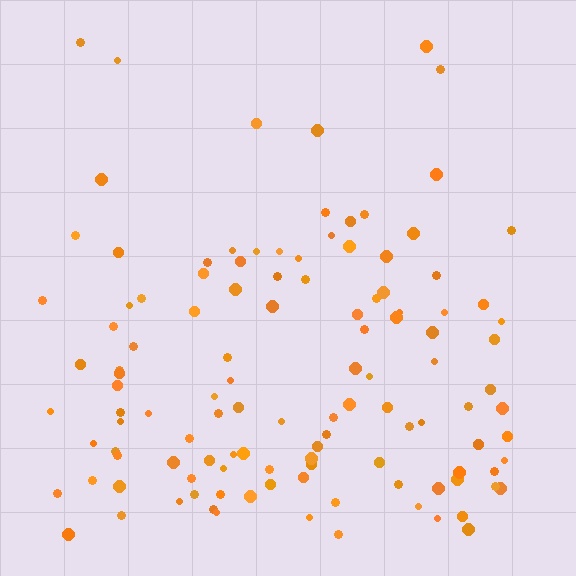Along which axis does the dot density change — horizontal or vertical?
Vertical.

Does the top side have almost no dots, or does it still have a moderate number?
Still a moderate number, just noticeably fewer than the bottom.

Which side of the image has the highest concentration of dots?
The bottom.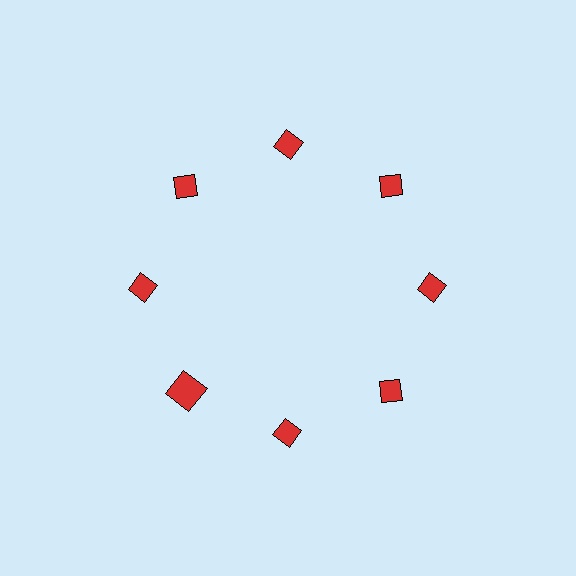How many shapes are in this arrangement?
There are 8 shapes arranged in a ring pattern.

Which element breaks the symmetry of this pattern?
The red square at roughly the 8 o'clock position breaks the symmetry. All other shapes are red diamonds.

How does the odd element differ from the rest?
It has a different shape: square instead of diamond.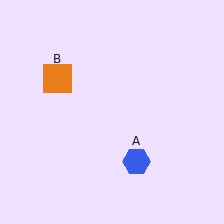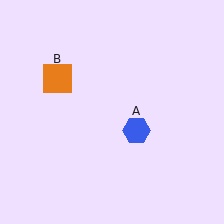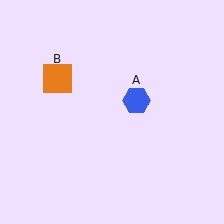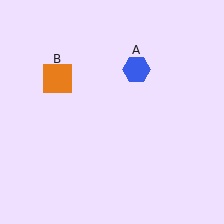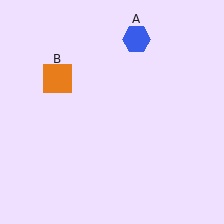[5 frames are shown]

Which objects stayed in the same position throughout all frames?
Orange square (object B) remained stationary.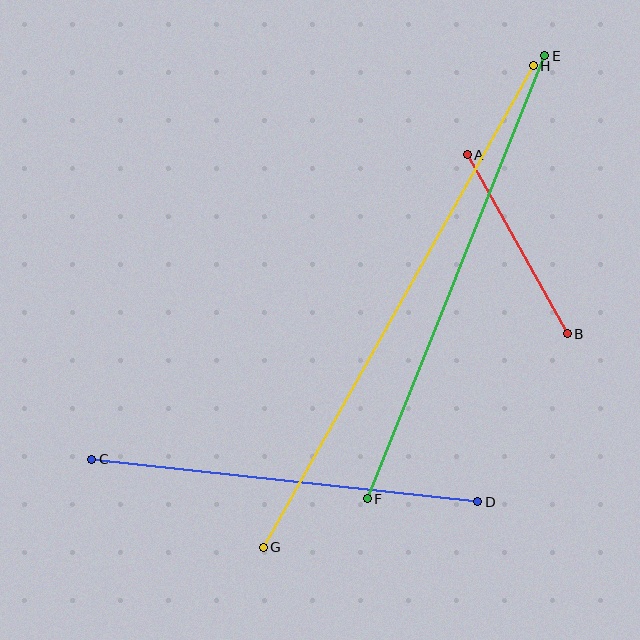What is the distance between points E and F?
The distance is approximately 477 pixels.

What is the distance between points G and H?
The distance is approximately 552 pixels.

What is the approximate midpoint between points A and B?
The midpoint is at approximately (517, 244) pixels.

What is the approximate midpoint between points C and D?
The midpoint is at approximately (285, 480) pixels.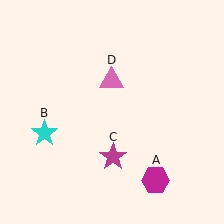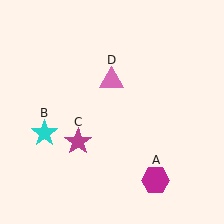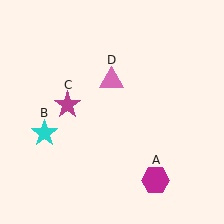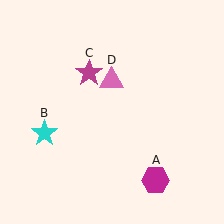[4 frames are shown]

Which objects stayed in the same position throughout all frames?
Magenta hexagon (object A) and cyan star (object B) and pink triangle (object D) remained stationary.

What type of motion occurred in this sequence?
The magenta star (object C) rotated clockwise around the center of the scene.